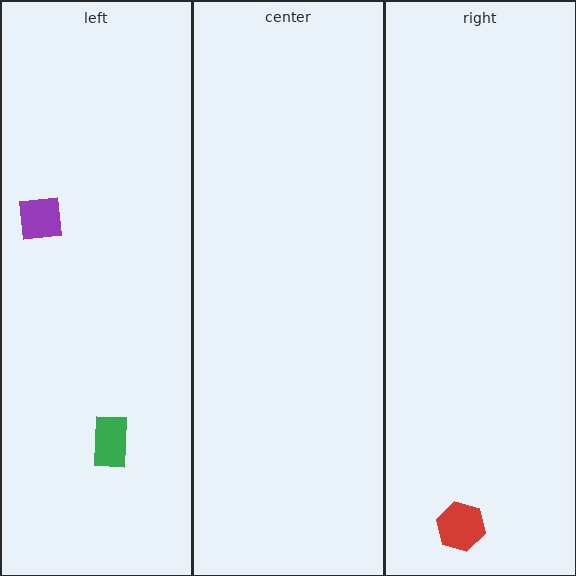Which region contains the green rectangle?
The left region.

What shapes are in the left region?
The green rectangle, the purple square.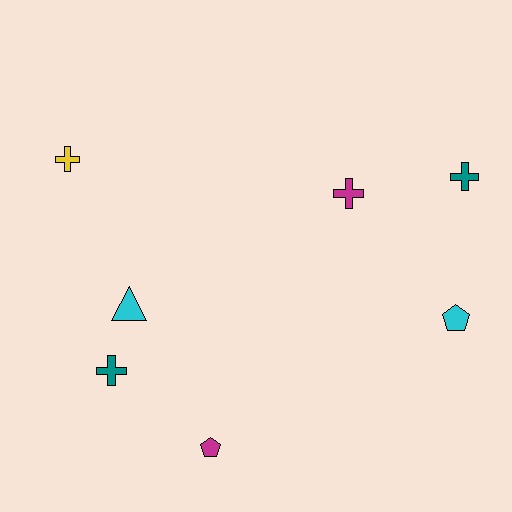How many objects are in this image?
There are 7 objects.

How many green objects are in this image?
There are no green objects.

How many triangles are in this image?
There is 1 triangle.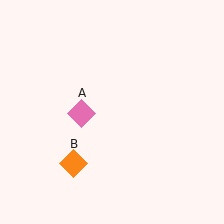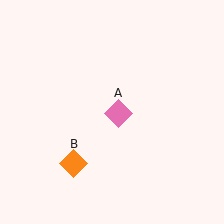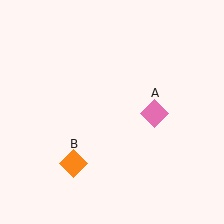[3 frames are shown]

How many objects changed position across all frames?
1 object changed position: pink diamond (object A).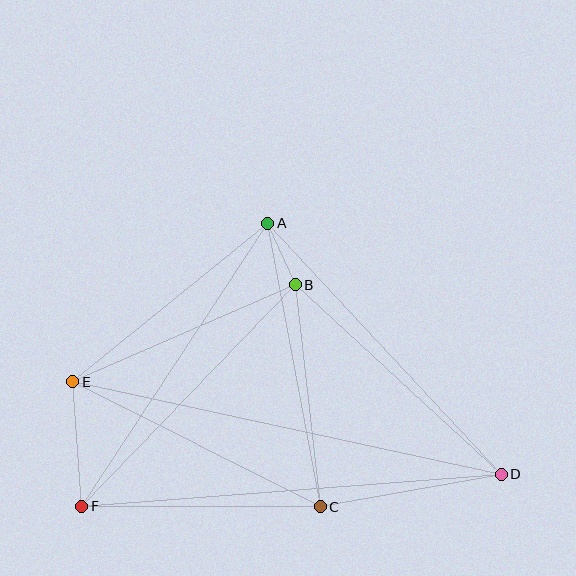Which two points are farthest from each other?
Points D and E are farthest from each other.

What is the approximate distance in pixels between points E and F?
The distance between E and F is approximately 125 pixels.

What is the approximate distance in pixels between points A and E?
The distance between A and E is approximately 251 pixels.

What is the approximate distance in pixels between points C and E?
The distance between C and E is approximately 277 pixels.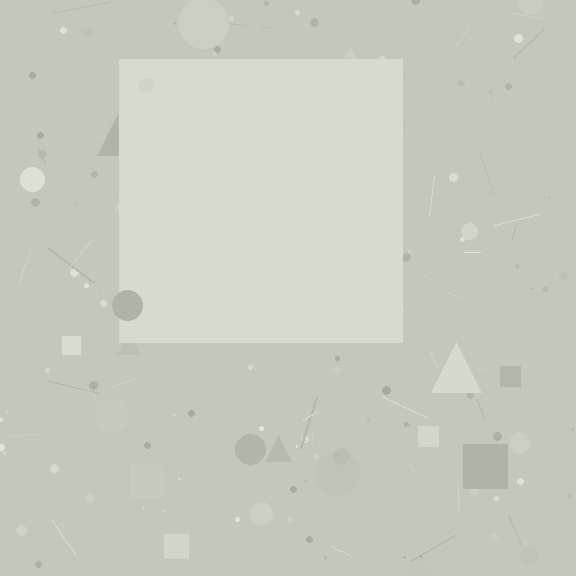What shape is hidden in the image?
A square is hidden in the image.